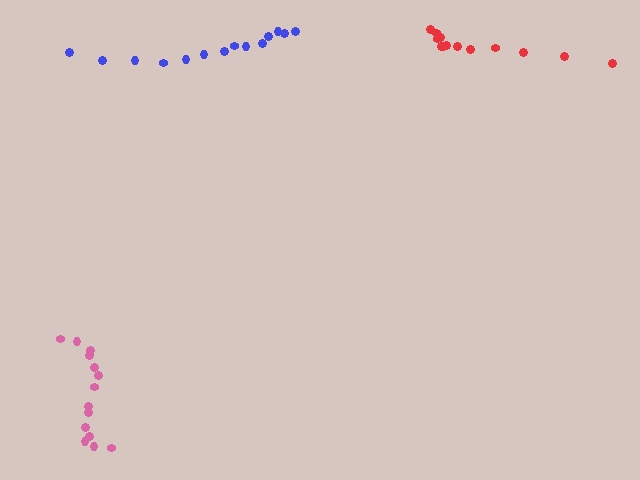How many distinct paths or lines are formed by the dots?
There are 3 distinct paths.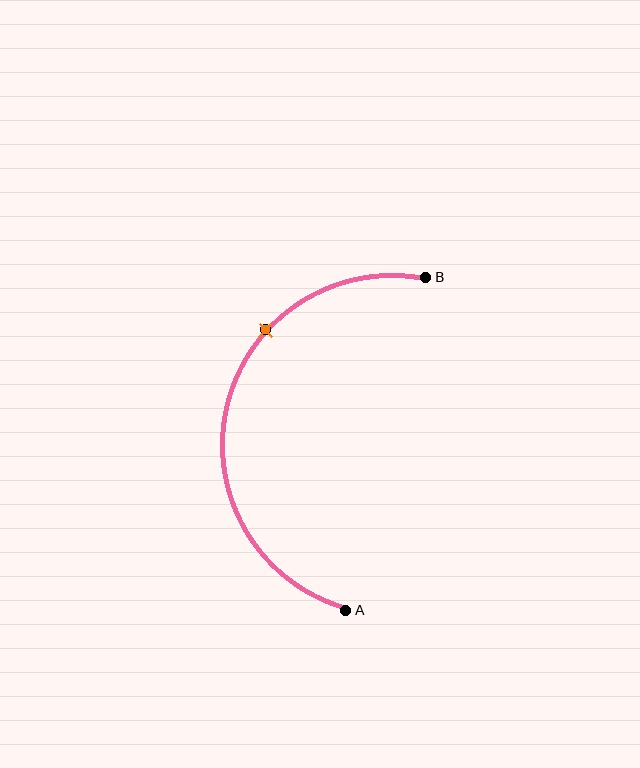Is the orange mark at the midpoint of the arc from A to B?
No. The orange mark lies on the arc but is closer to endpoint B. The arc midpoint would be at the point on the curve equidistant along the arc from both A and B.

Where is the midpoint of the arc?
The arc midpoint is the point on the curve farthest from the straight line joining A and B. It sits to the left of that line.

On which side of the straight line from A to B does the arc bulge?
The arc bulges to the left of the straight line connecting A and B.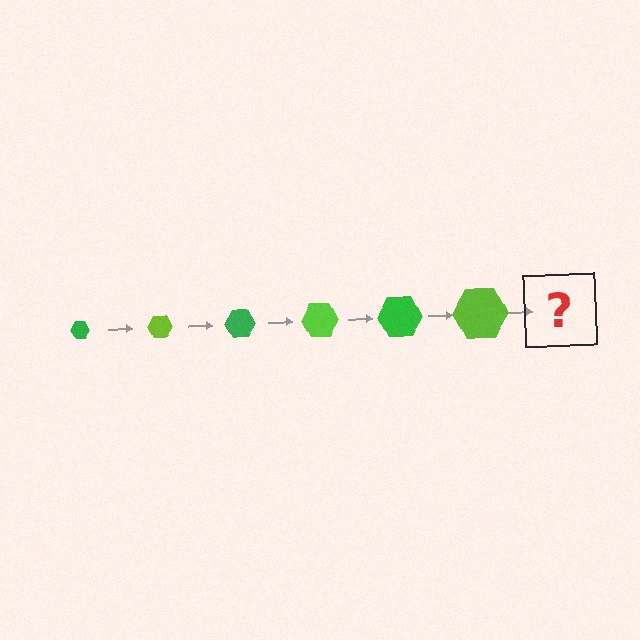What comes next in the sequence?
The next element should be a green hexagon, larger than the previous one.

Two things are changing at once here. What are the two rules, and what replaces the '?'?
The two rules are that the hexagon grows larger each step and the color cycles through green and lime. The '?' should be a green hexagon, larger than the previous one.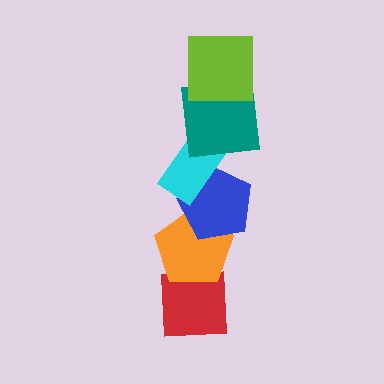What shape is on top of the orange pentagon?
The blue pentagon is on top of the orange pentagon.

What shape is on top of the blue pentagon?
The cyan rectangle is on top of the blue pentagon.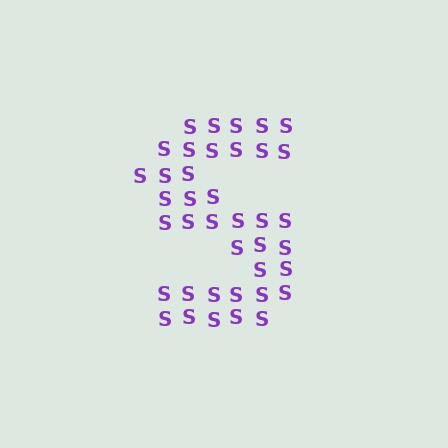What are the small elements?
The small elements are letter S's.